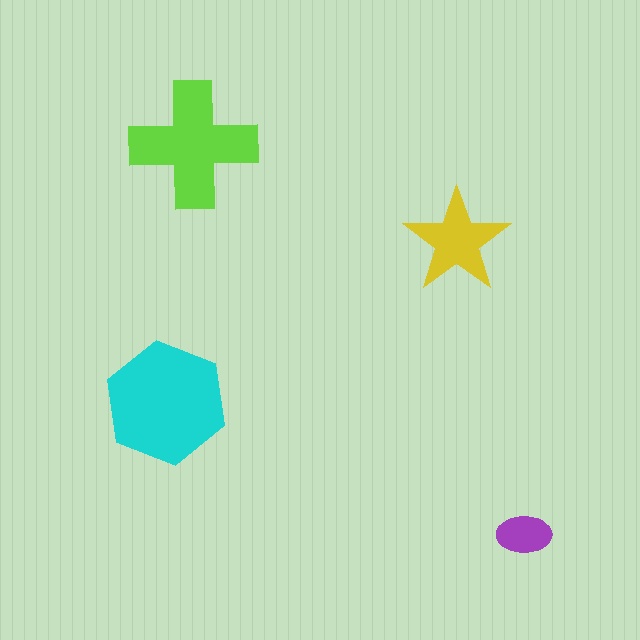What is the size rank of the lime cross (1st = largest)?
2nd.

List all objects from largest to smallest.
The cyan hexagon, the lime cross, the yellow star, the purple ellipse.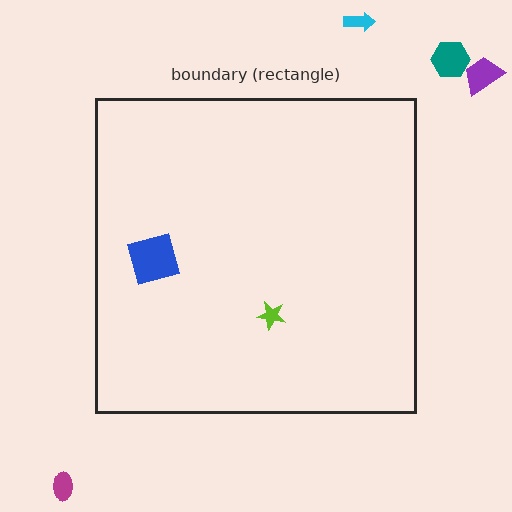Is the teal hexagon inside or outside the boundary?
Outside.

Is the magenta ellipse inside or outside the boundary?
Outside.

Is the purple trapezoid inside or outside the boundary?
Outside.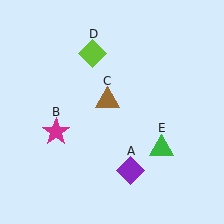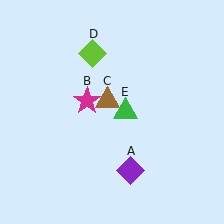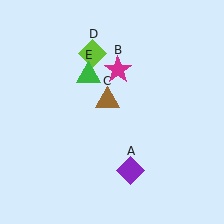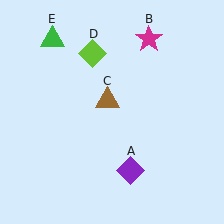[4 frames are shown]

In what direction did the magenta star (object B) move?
The magenta star (object B) moved up and to the right.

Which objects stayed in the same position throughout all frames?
Purple diamond (object A) and brown triangle (object C) and lime diamond (object D) remained stationary.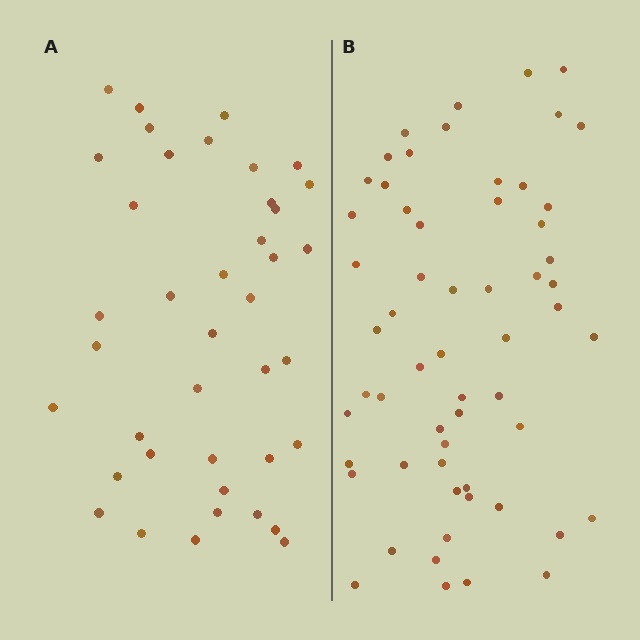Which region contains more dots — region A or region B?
Region B (the right region) has more dots.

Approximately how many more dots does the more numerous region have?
Region B has approximately 20 more dots than region A.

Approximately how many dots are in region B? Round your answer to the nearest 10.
About 60 dots. (The exact count is 59, which rounds to 60.)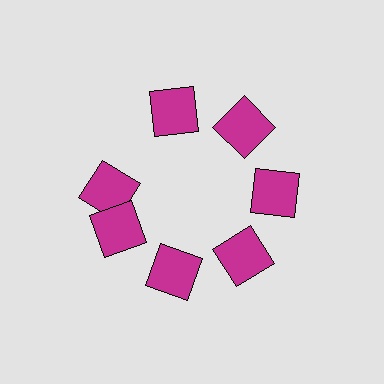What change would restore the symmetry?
The symmetry would be restored by rotating it back into even spacing with its neighbors so that all 7 squares sit at equal angles and equal distance from the center.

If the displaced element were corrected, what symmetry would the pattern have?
It would have 7-fold rotational symmetry — the pattern would map onto itself every 51 degrees.